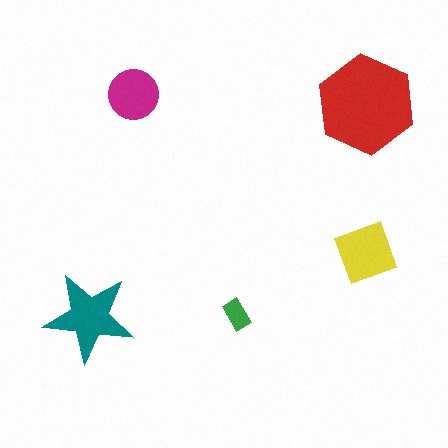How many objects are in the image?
There are 5 objects in the image.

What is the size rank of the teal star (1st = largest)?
2nd.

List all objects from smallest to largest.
The green rectangle, the magenta circle, the yellow diamond, the teal star, the red hexagon.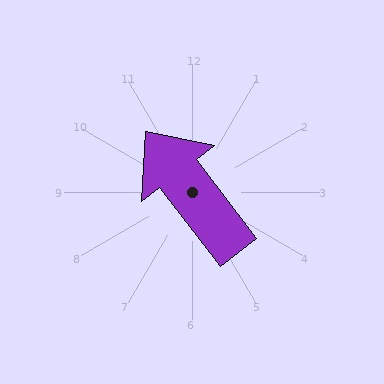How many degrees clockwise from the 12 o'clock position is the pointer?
Approximately 322 degrees.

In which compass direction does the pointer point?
Northwest.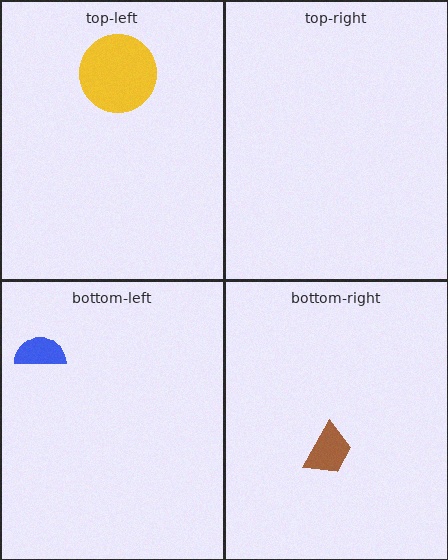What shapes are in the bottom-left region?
The blue semicircle.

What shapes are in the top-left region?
The yellow circle.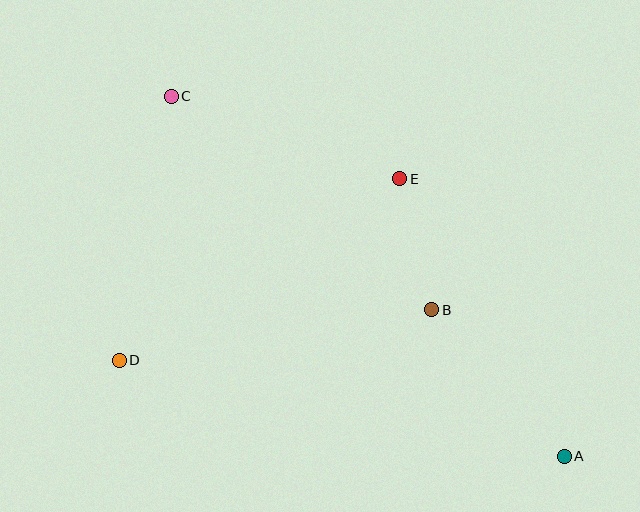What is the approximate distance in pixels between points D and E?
The distance between D and E is approximately 334 pixels.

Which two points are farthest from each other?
Points A and C are farthest from each other.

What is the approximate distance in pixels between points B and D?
The distance between B and D is approximately 316 pixels.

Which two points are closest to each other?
Points B and E are closest to each other.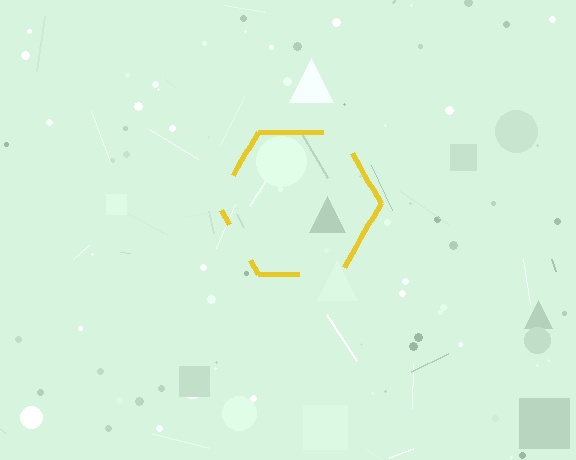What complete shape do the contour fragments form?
The contour fragments form a hexagon.